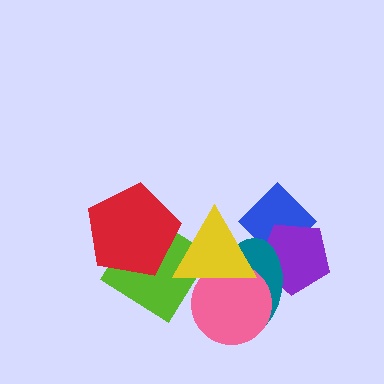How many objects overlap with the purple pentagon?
2 objects overlap with the purple pentagon.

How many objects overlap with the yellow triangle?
5 objects overlap with the yellow triangle.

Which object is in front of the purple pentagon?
The teal ellipse is in front of the purple pentagon.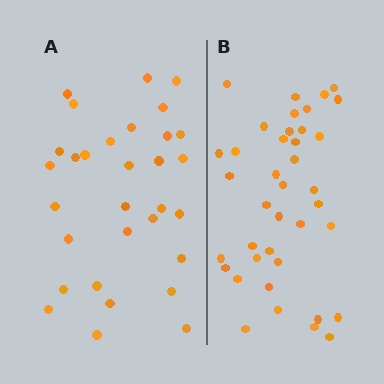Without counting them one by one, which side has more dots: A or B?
Region B (the right region) has more dots.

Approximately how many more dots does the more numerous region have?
Region B has roughly 8 or so more dots than region A.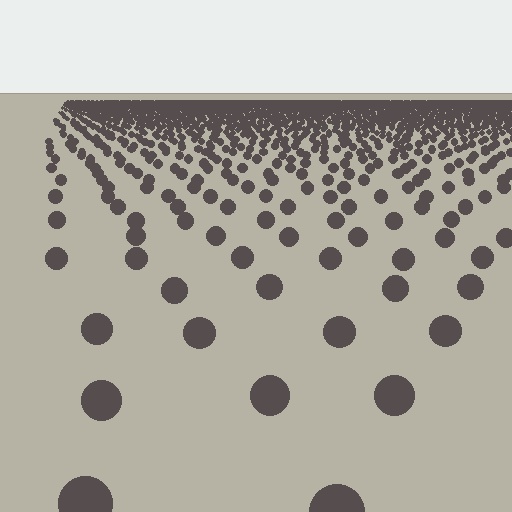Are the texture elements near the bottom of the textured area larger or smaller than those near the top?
Larger. Near the bottom, elements are closer to the viewer and appear at a bigger on-screen size.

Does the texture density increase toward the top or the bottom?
Density increases toward the top.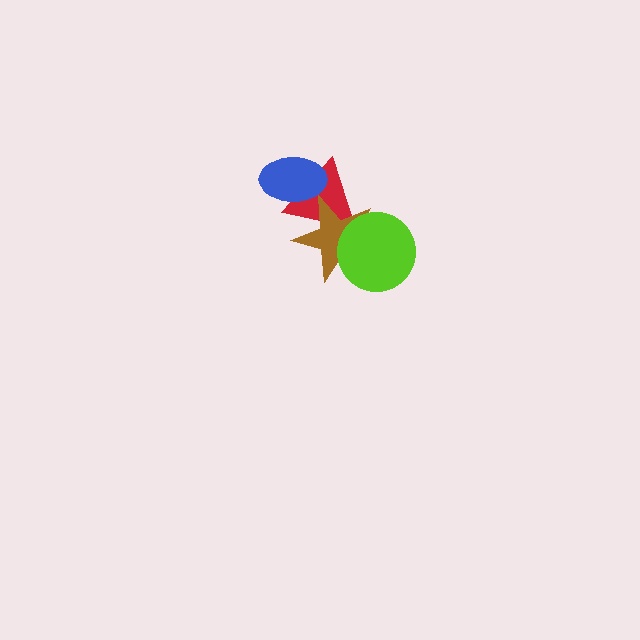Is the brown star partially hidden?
Yes, it is partially covered by another shape.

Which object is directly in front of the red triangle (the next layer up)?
The brown star is directly in front of the red triangle.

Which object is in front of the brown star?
The lime circle is in front of the brown star.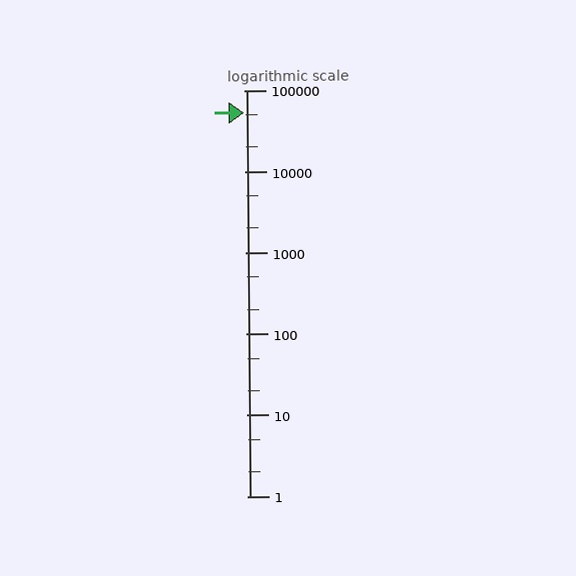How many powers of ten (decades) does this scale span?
The scale spans 5 decades, from 1 to 100000.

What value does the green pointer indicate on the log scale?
The pointer indicates approximately 53000.